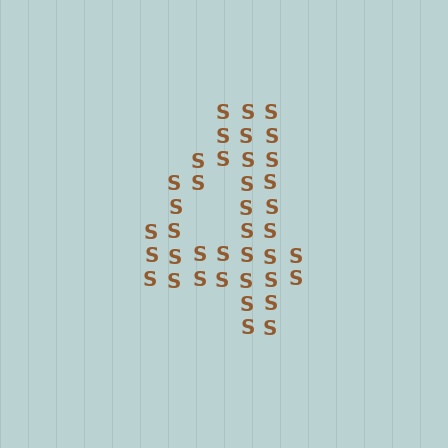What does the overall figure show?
The overall figure shows the digit 4.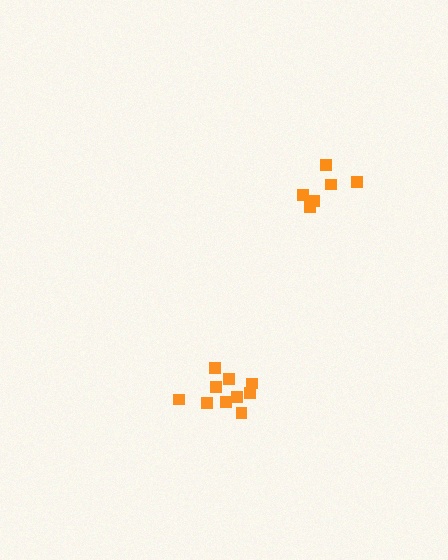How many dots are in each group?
Group 1: 6 dots, Group 2: 10 dots (16 total).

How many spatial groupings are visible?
There are 2 spatial groupings.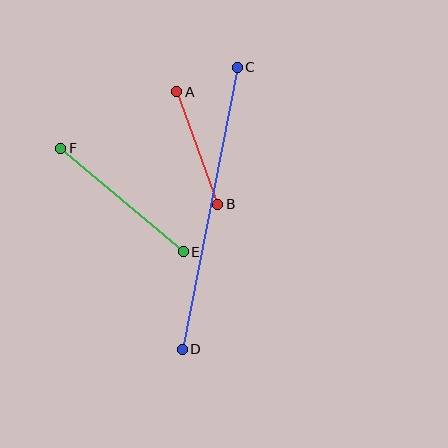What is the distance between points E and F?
The distance is approximately 160 pixels.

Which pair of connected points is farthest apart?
Points C and D are farthest apart.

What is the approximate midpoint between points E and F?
The midpoint is at approximately (122, 200) pixels.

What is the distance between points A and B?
The distance is approximately 120 pixels.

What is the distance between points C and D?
The distance is approximately 288 pixels.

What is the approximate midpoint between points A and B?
The midpoint is at approximately (197, 148) pixels.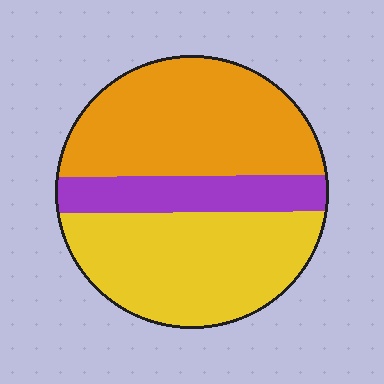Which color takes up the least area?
Purple, at roughly 15%.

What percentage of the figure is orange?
Orange takes up between a quarter and a half of the figure.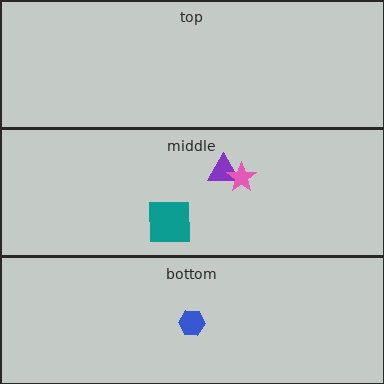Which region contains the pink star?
The middle region.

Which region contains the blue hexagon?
The bottom region.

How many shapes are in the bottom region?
1.